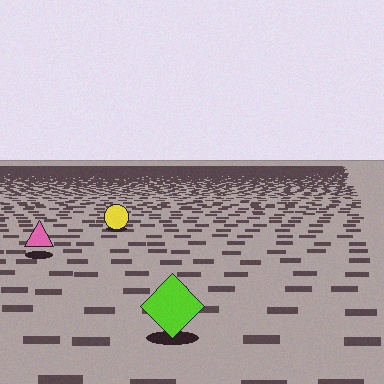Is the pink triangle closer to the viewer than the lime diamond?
No. The lime diamond is closer — you can tell from the texture gradient: the ground texture is coarser near it.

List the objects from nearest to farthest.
From nearest to farthest: the lime diamond, the pink triangle, the yellow circle.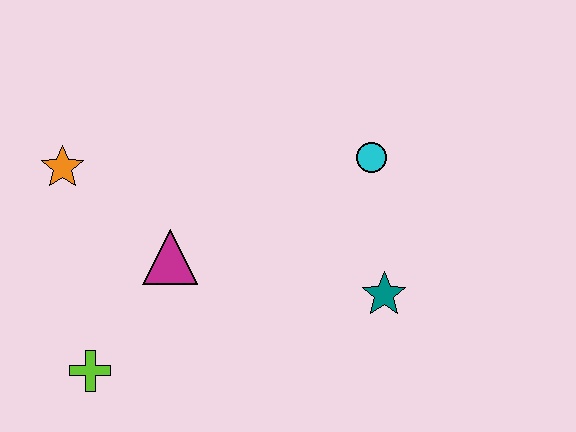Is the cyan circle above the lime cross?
Yes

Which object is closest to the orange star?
The magenta triangle is closest to the orange star.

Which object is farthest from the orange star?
The teal star is farthest from the orange star.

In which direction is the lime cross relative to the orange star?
The lime cross is below the orange star.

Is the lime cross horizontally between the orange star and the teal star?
Yes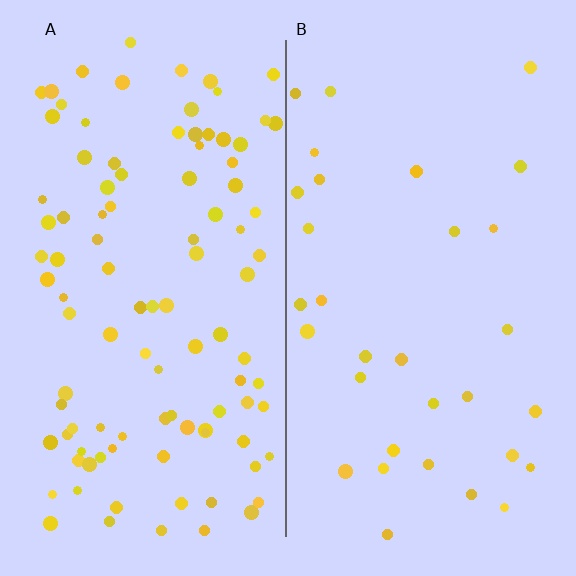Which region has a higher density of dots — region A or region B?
A (the left).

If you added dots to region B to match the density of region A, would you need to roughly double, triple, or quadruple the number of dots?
Approximately triple.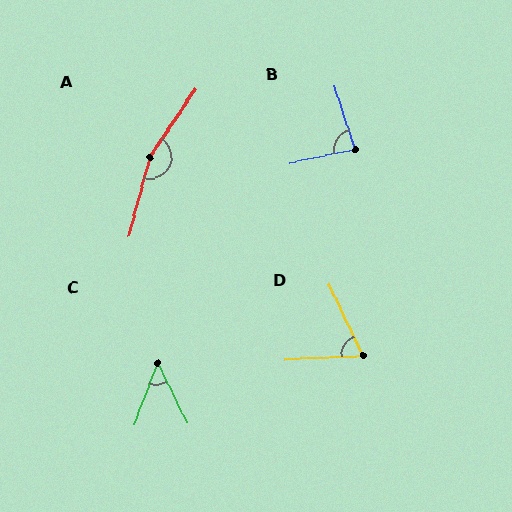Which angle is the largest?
A, at approximately 161 degrees.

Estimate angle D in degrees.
Approximately 68 degrees.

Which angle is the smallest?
C, at approximately 47 degrees.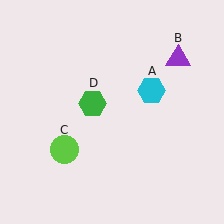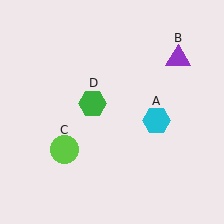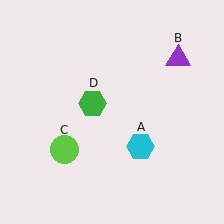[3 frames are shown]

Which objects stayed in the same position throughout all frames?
Purple triangle (object B) and lime circle (object C) and green hexagon (object D) remained stationary.